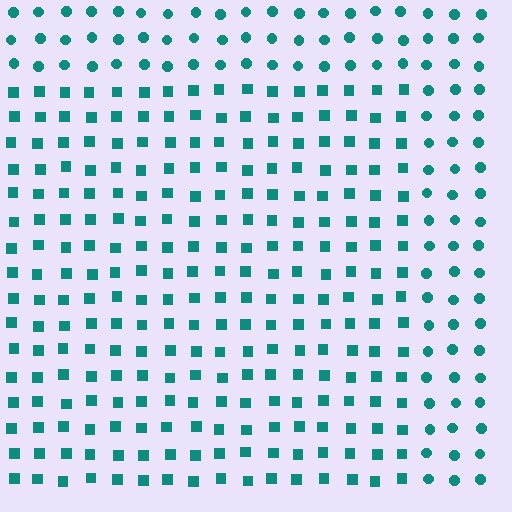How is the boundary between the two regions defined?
The boundary is defined by a change in element shape: squares inside vs. circles outside. All elements share the same color and spacing.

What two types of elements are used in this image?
The image uses squares inside the rectangle region and circles outside it.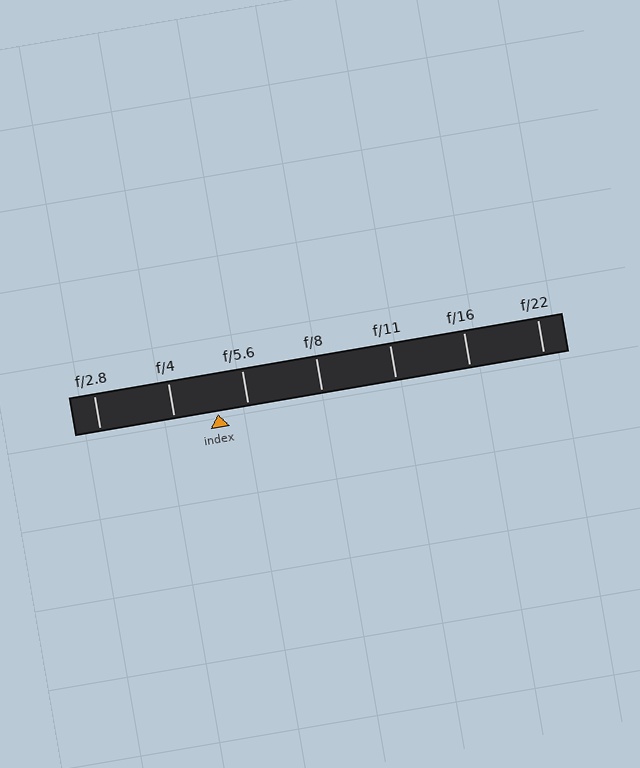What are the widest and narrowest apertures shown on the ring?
The widest aperture shown is f/2.8 and the narrowest is f/22.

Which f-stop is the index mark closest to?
The index mark is closest to f/5.6.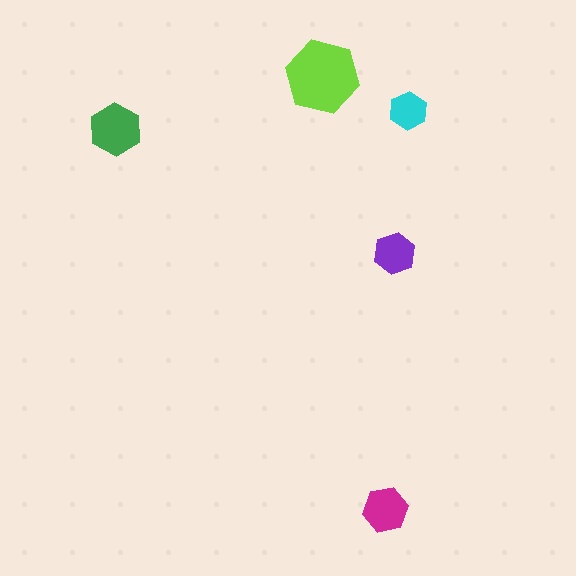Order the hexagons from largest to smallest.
the lime one, the green one, the magenta one, the purple one, the cyan one.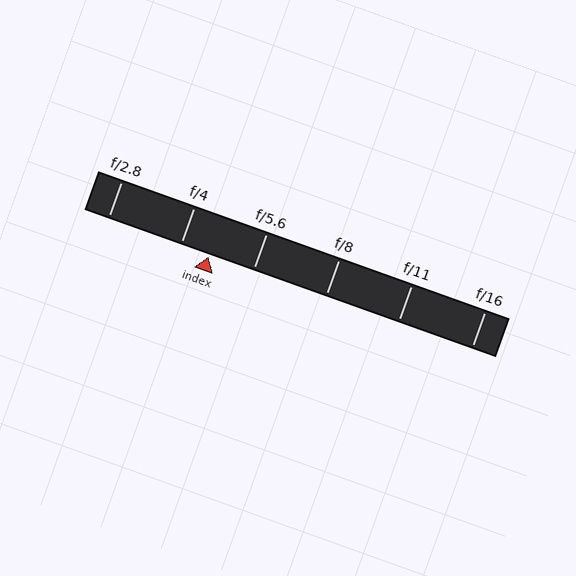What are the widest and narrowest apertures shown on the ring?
The widest aperture shown is f/2.8 and the narrowest is f/16.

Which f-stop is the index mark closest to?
The index mark is closest to f/4.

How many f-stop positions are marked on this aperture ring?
There are 6 f-stop positions marked.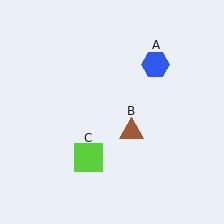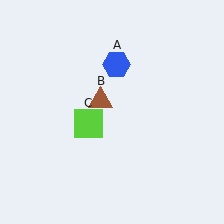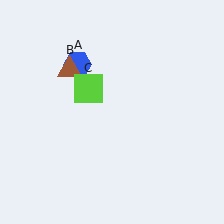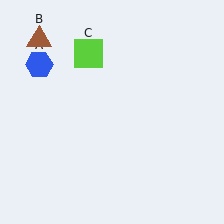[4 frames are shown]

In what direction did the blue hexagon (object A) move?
The blue hexagon (object A) moved left.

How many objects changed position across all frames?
3 objects changed position: blue hexagon (object A), brown triangle (object B), lime square (object C).